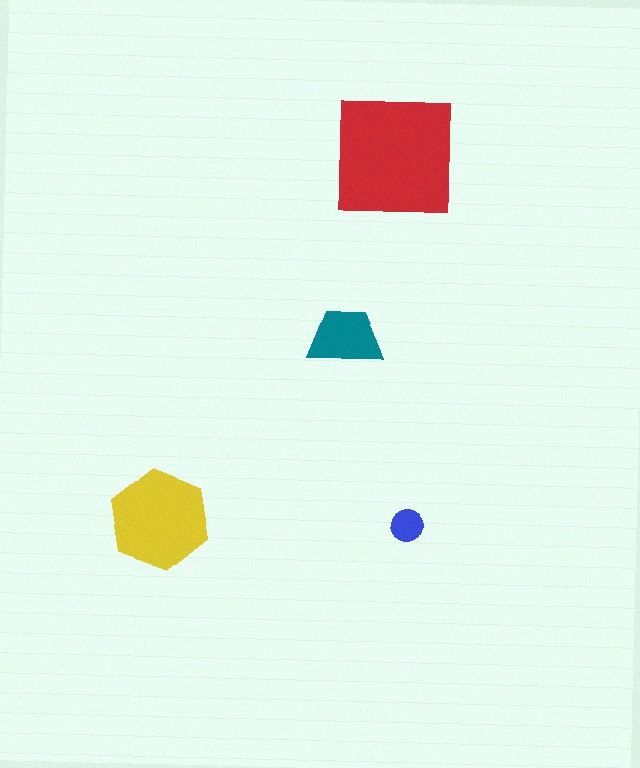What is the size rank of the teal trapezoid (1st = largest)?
3rd.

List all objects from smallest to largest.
The blue circle, the teal trapezoid, the yellow hexagon, the red square.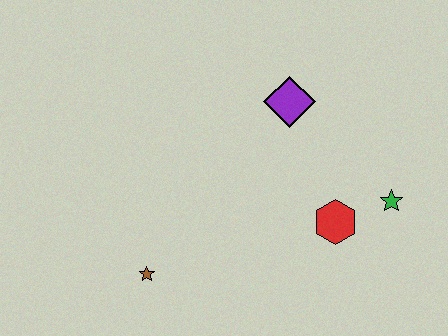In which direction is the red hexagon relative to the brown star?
The red hexagon is to the right of the brown star.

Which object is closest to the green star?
The red hexagon is closest to the green star.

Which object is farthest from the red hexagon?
The brown star is farthest from the red hexagon.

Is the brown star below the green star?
Yes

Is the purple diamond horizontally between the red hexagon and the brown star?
Yes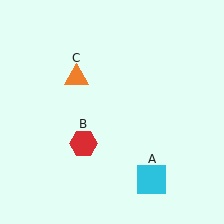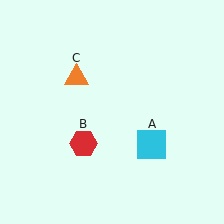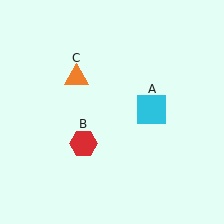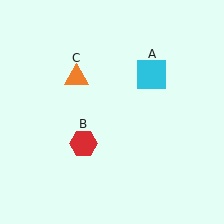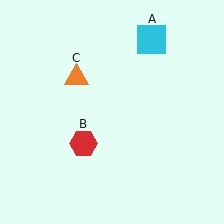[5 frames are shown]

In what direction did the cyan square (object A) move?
The cyan square (object A) moved up.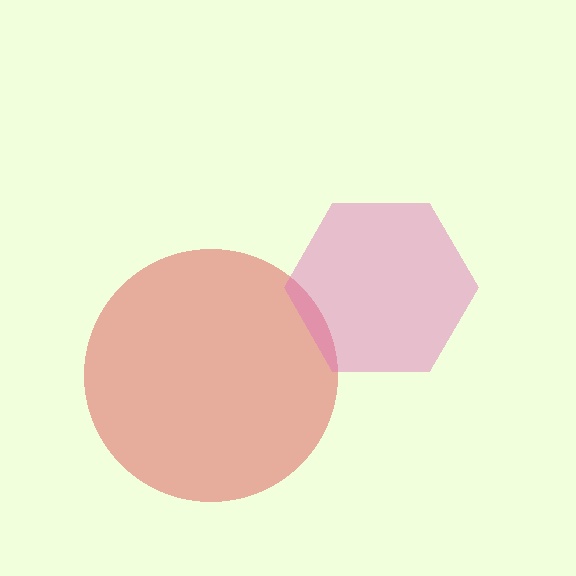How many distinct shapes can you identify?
There are 2 distinct shapes: a red circle, a pink hexagon.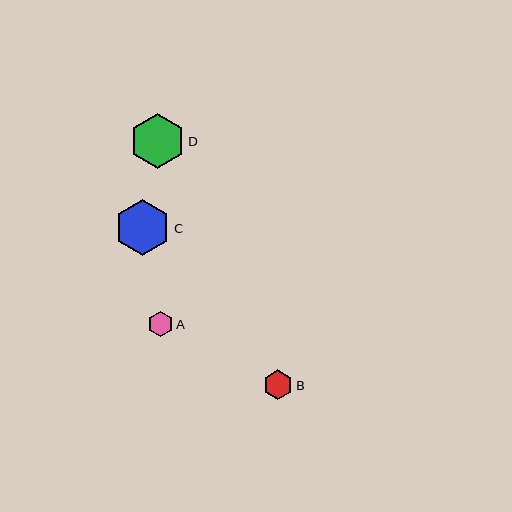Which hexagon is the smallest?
Hexagon A is the smallest with a size of approximately 25 pixels.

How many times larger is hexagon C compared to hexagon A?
Hexagon C is approximately 2.2 times the size of hexagon A.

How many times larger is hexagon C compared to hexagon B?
Hexagon C is approximately 1.9 times the size of hexagon B.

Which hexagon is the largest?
Hexagon C is the largest with a size of approximately 56 pixels.